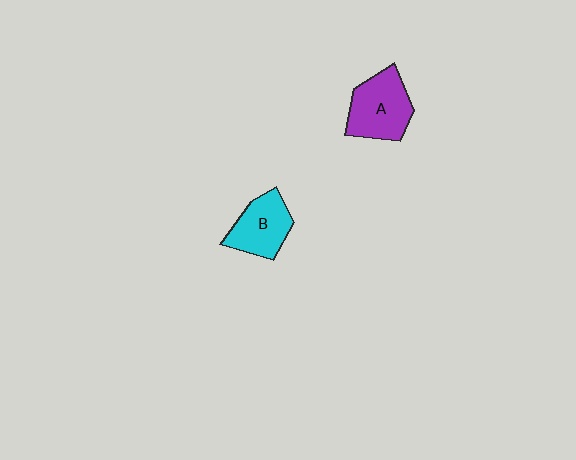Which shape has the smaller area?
Shape B (cyan).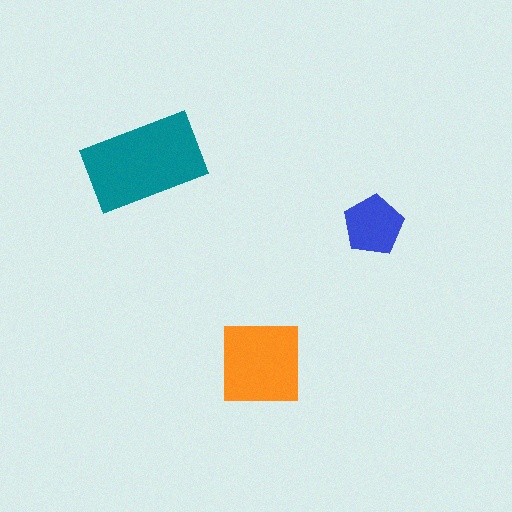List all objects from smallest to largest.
The blue pentagon, the orange square, the teal rectangle.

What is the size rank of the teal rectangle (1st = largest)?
1st.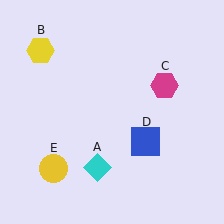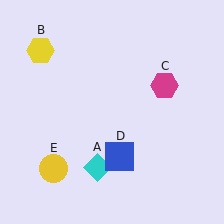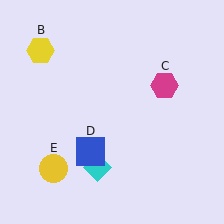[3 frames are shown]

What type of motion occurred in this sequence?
The blue square (object D) rotated clockwise around the center of the scene.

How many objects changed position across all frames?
1 object changed position: blue square (object D).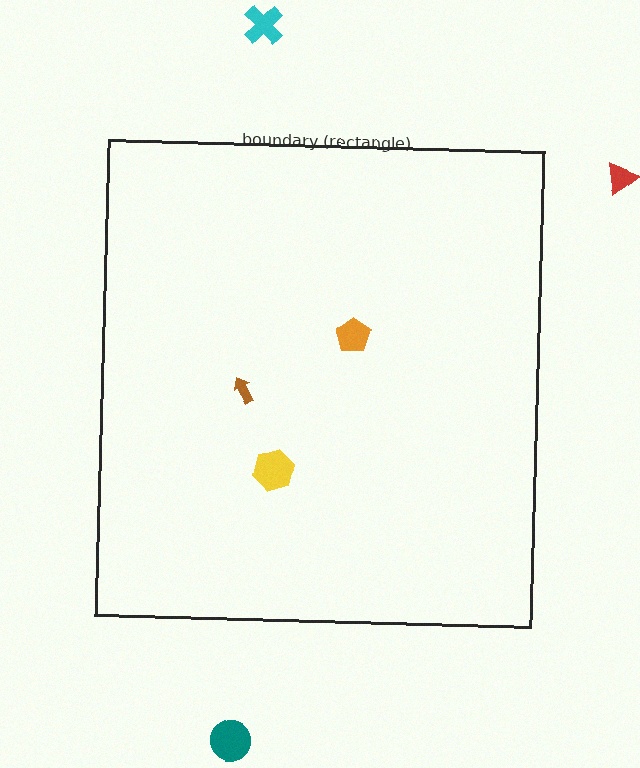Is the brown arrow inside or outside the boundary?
Inside.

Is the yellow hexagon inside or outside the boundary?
Inside.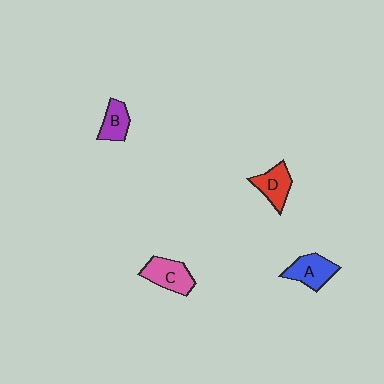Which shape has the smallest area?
Shape B (purple).